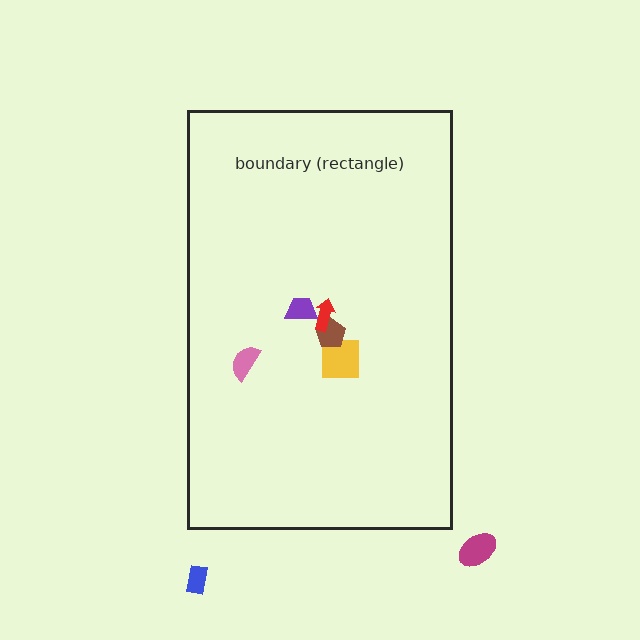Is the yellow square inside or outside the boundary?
Inside.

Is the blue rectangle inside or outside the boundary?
Outside.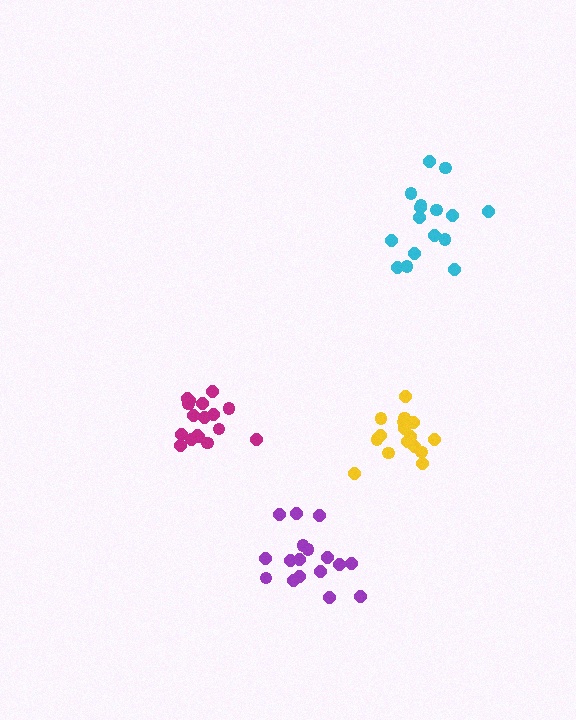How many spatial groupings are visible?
There are 4 spatial groupings.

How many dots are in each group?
Group 1: 16 dots, Group 2: 17 dots, Group 3: 17 dots, Group 4: 16 dots (66 total).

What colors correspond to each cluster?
The clusters are colored: cyan, magenta, purple, yellow.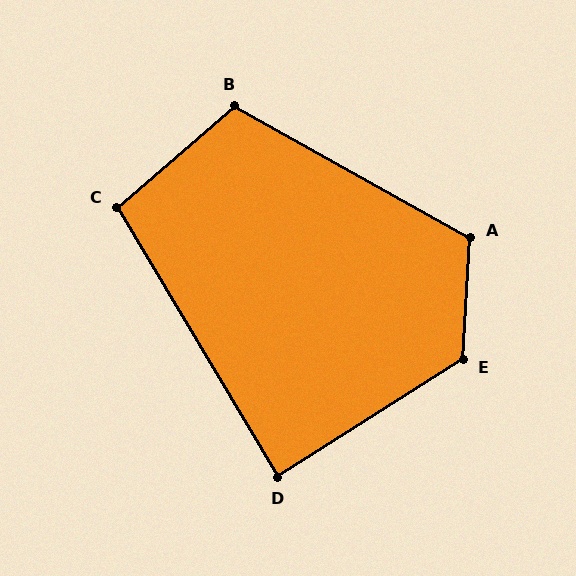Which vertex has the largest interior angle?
E, at approximately 126 degrees.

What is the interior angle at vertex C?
Approximately 100 degrees (obtuse).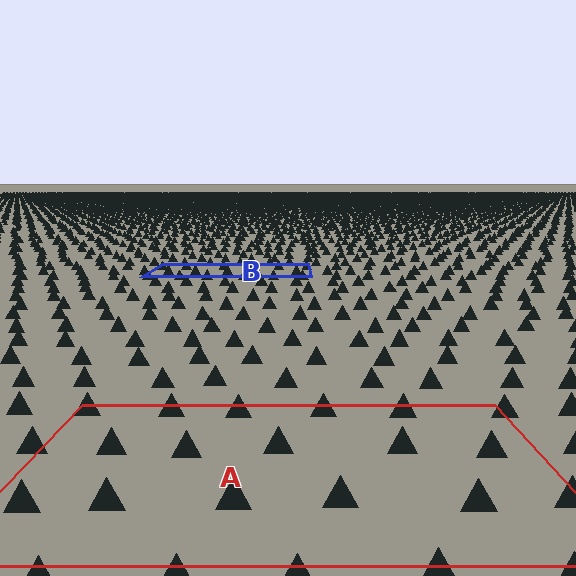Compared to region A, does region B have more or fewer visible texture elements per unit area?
Region B has more texture elements per unit area — they are packed more densely because it is farther away.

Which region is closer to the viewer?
Region A is closer. The texture elements there are larger and more spread out.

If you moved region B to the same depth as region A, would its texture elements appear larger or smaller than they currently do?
They would appear larger. At a closer depth, the same texture elements are projected at a bigger on-screen size.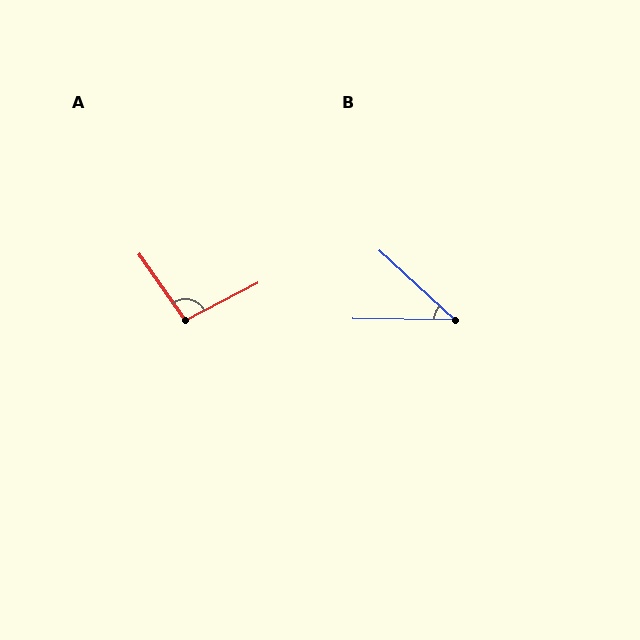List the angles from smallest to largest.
B (42°), A (98°).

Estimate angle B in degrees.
Approximately 42 degrees.